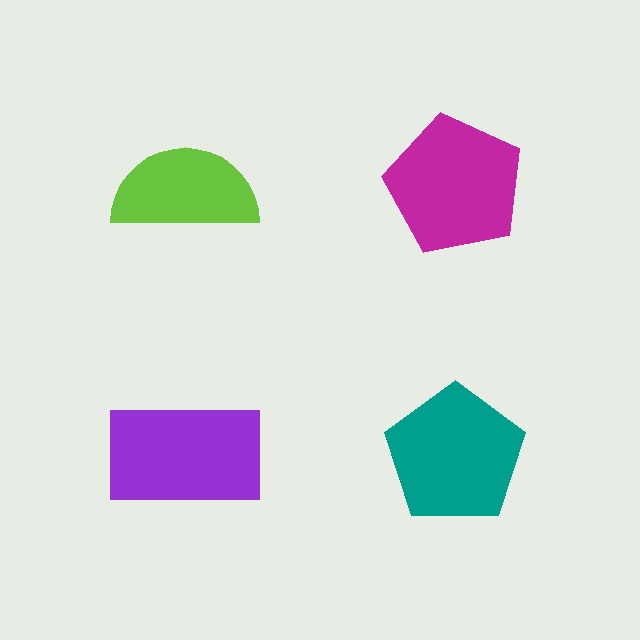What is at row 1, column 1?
A lime semicircle.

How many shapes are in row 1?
2 shapes.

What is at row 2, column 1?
A purple rectangle.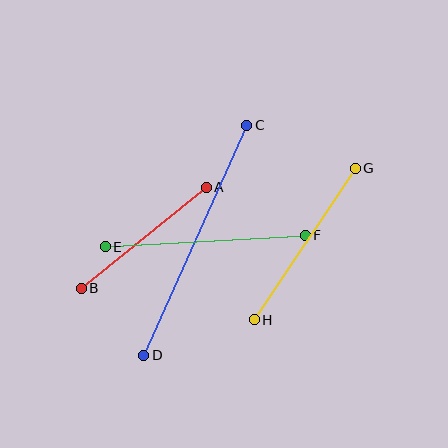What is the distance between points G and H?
The distance is approximately 182 pixels.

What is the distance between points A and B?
The distance is approximately 160 pixels.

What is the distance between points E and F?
The distance is approximately 200 pixels.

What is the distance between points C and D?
The distance is approximately 252 pixels.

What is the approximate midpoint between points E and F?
The midpoint is at approximately (205, 241) pixels.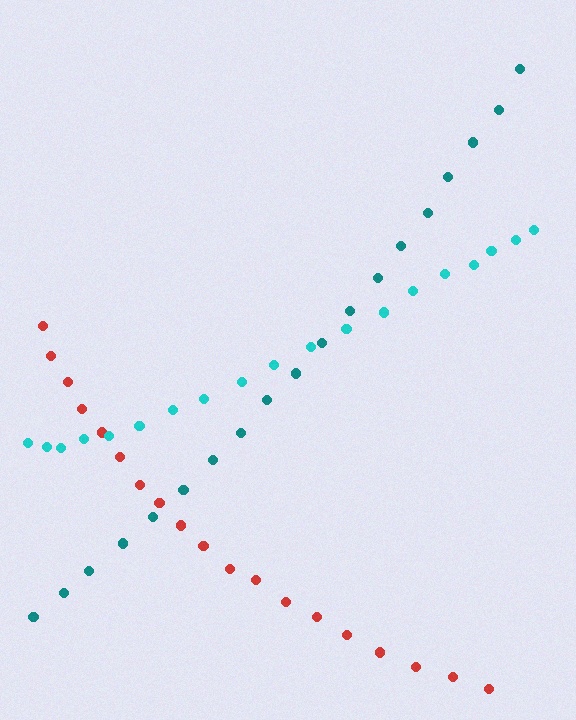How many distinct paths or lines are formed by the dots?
There are 3 distinct paths.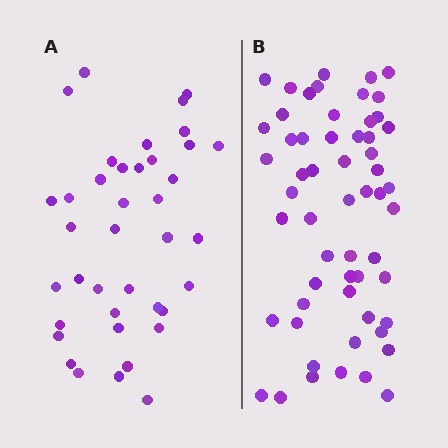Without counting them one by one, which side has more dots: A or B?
Region B (the right region) has more dots.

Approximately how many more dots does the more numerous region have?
Region B has approximately 20 more dots than region A.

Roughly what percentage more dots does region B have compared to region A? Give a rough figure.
About 45% more.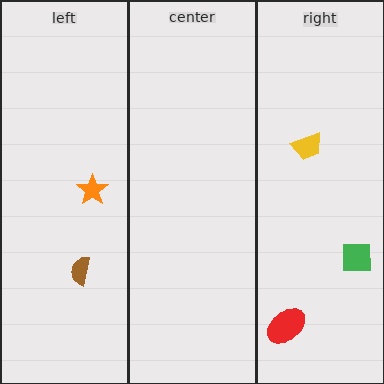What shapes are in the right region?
The red ellipse, the yellow trapezoid, the green square.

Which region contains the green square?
The right region.